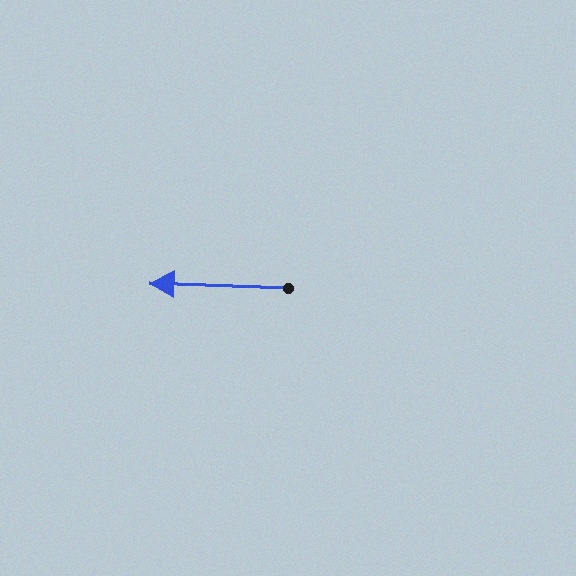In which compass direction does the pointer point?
West.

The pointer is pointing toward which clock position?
Roughly 9 o'clock.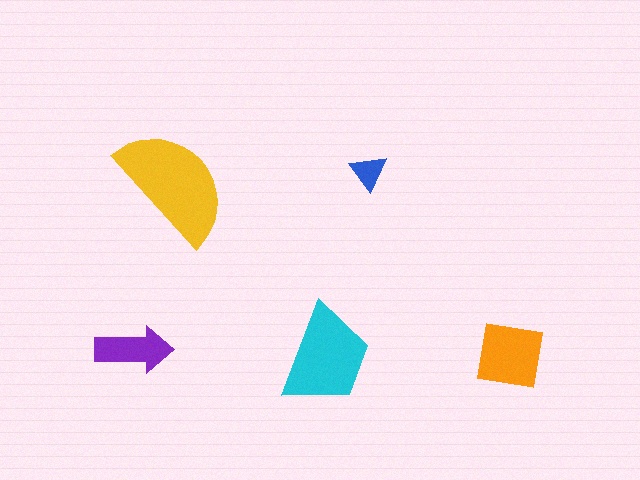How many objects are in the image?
There are 5 objects in the image.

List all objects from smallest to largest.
The blue triangle, the purple arrow, the orange square, the cyan trapezoid, the yellow semicircle.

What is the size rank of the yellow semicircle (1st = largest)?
1st.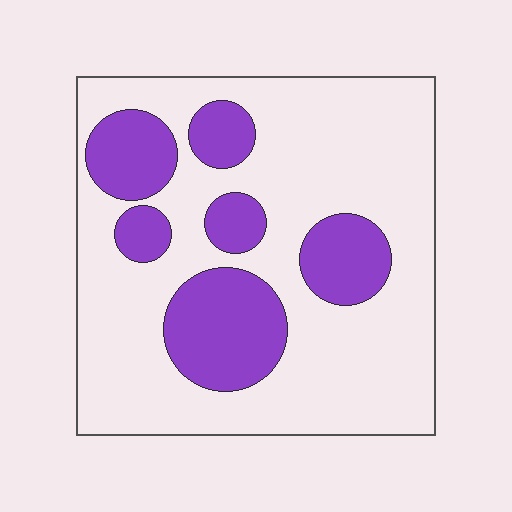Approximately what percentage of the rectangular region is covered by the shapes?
Approximately 25%.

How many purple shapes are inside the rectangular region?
6.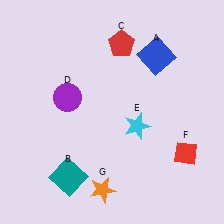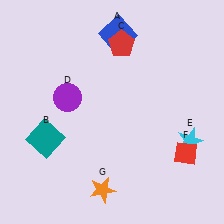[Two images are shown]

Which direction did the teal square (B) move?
The teal square (B) moved up.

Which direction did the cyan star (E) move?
The cyan star (E) moved right.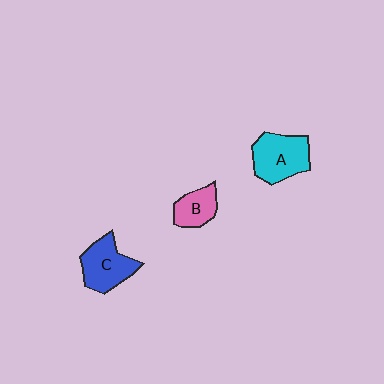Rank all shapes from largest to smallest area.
From largest to smallest: A (cyan), C (blue), B (pink).